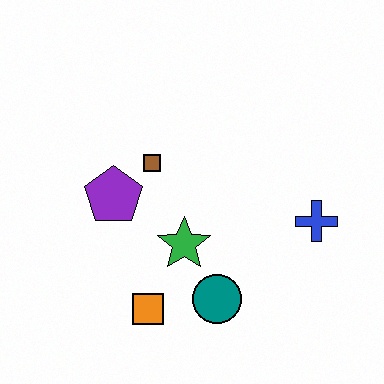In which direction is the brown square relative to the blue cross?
The brown square is to the left of the blue cross.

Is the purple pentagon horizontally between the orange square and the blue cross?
No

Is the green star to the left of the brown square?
No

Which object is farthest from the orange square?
The blue cross is farthest from the orange square.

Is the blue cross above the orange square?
Yes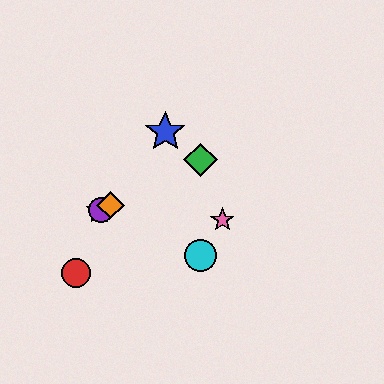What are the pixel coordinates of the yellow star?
The yellow star is at (99, 211).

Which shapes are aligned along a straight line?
The green diamond, the yellow star, the purple circle, the orange diamond are aligned along a straight line.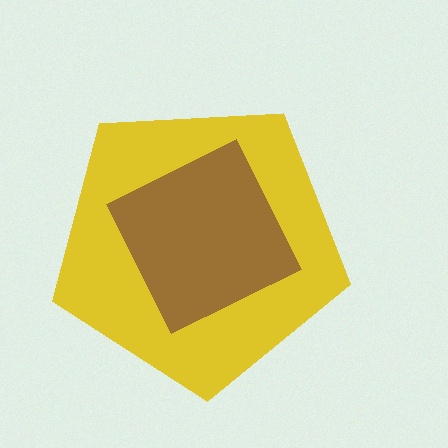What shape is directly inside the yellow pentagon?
The brown diamond.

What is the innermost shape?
The brown diamond.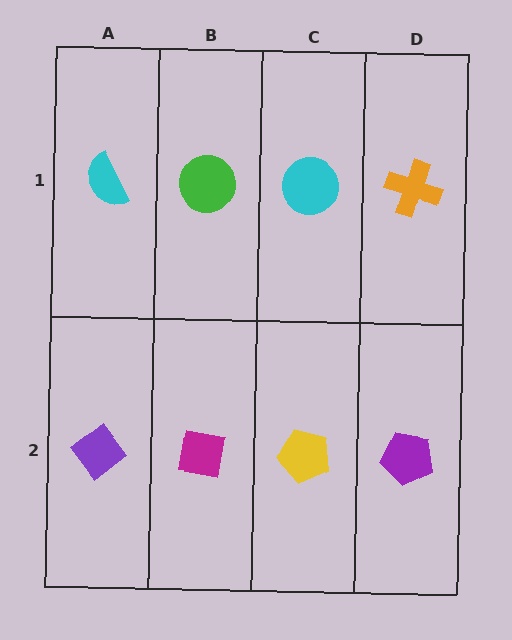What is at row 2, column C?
A yellow pentagon.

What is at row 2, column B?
A magenta square.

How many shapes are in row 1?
4 shapes.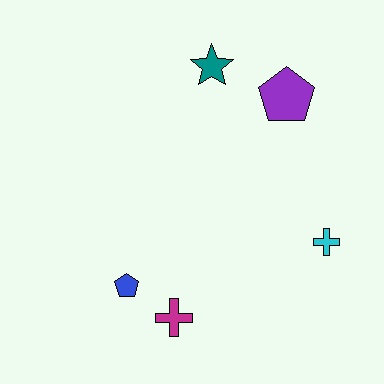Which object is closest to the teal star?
The purple pentagon is closest to the teal star.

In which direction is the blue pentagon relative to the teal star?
The blue pentagon is below the teal star.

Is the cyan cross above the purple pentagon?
No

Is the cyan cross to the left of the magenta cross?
No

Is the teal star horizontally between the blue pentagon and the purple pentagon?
Yes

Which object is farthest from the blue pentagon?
The purple pentagon is farthest from the blue pentagon.